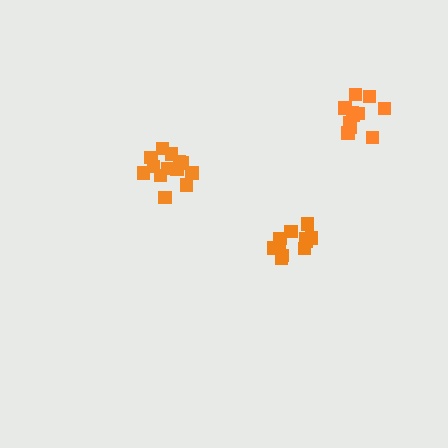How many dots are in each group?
Group 1: 11 dots, Group 2: 14 dots, Group 3: 11 dots (36 total).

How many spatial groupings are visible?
There are 3 spatial groupings.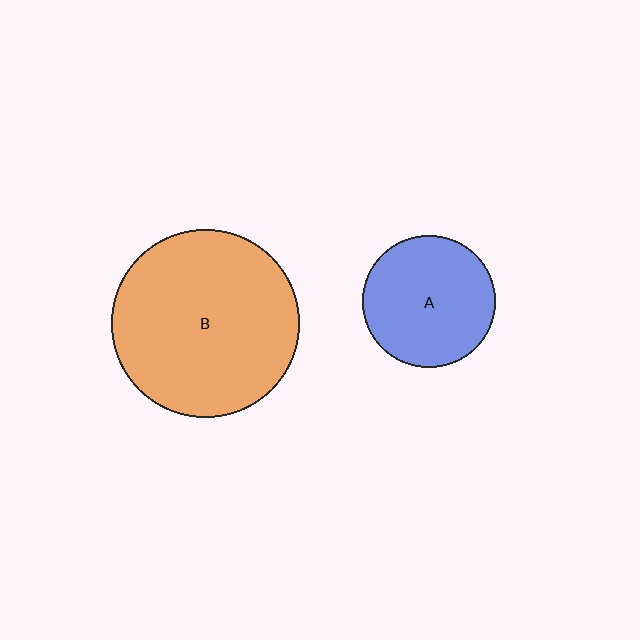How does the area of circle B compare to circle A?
Approximately 2.0 times.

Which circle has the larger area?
Circle B (orange).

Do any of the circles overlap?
No, none of the circles overlap.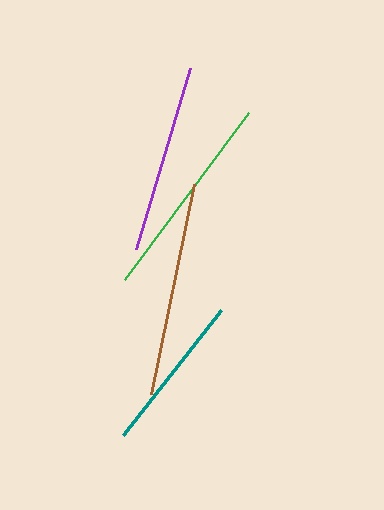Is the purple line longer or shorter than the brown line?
The brown line is longer than the purple line.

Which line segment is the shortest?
The teal line is the shortest at approximately 159 pixels.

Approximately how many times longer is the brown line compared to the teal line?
The brown line is approximately 1.3 times the length of the teal line.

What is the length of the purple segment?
The purple segment is approximately 188 pixels long.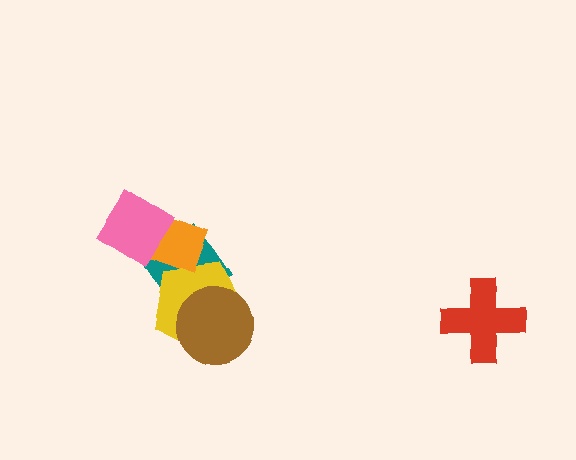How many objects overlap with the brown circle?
2 objects overlap with the brown circle.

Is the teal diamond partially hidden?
Yes, it is partially covered by another shape.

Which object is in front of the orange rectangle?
The pink diamond is in front of the orange rectangle.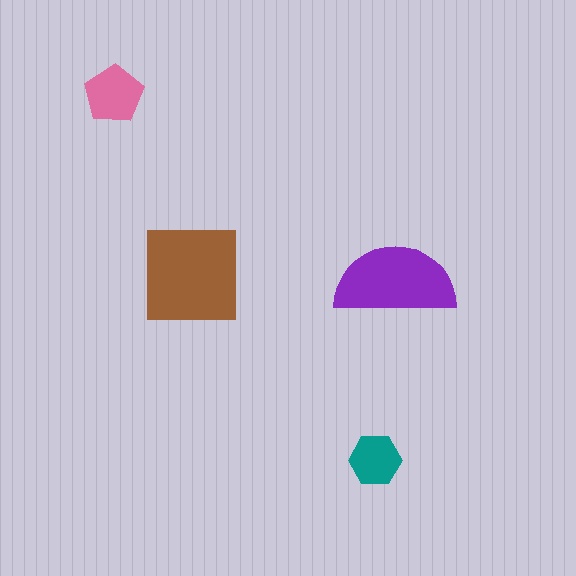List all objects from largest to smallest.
The brown square, the purple semicircle, the pink pentagon, the teal hexagon.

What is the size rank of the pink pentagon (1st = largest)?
3rd.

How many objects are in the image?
There are 4 objects in the image.